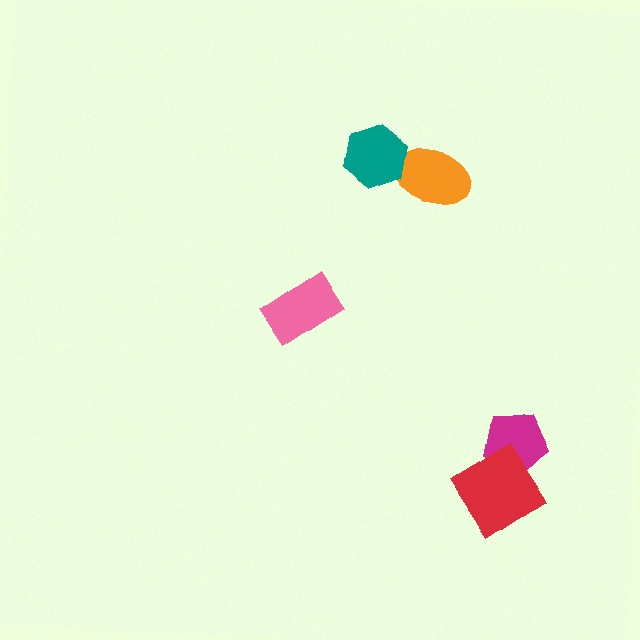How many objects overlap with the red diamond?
1 object overlaps with the red diamond.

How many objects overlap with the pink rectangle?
0 objects overlap with the pink rectangle.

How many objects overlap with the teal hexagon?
1 object overlaps with the teal hexagon.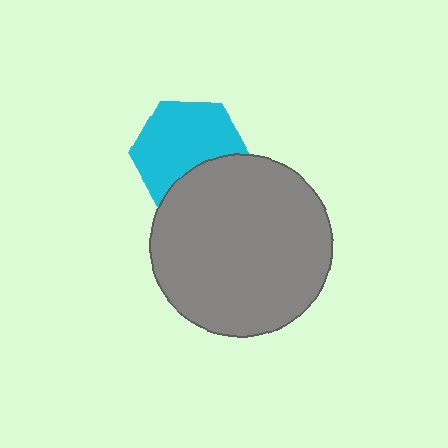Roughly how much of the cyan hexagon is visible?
Most of it is visible (roughly 69%).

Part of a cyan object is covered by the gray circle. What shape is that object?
It is a hexagon.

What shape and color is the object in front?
The object in front is a gray circle.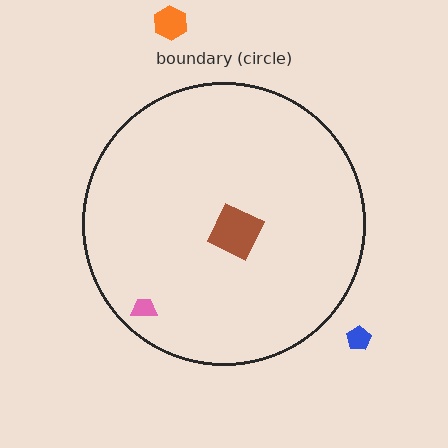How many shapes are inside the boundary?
2 inside, 2 outside.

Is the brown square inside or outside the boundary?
Inside.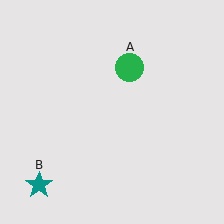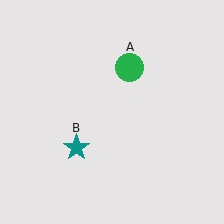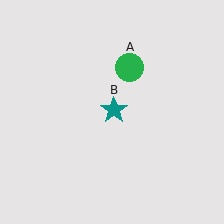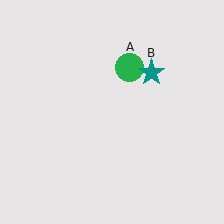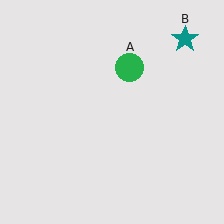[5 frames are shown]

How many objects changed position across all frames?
1 object changed position: teal star (object B).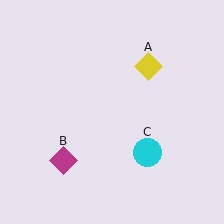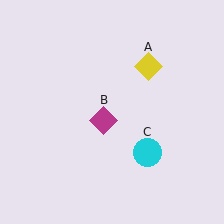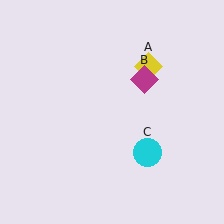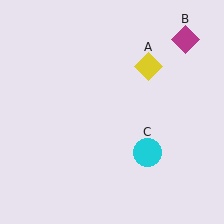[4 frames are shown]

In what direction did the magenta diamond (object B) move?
The magenta diamond (object B) moved up and to the right.